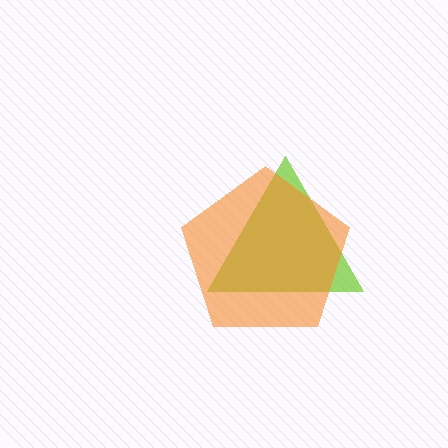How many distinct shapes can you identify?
There are 2 distinct shapes: a lime triangle, an orange pentagon.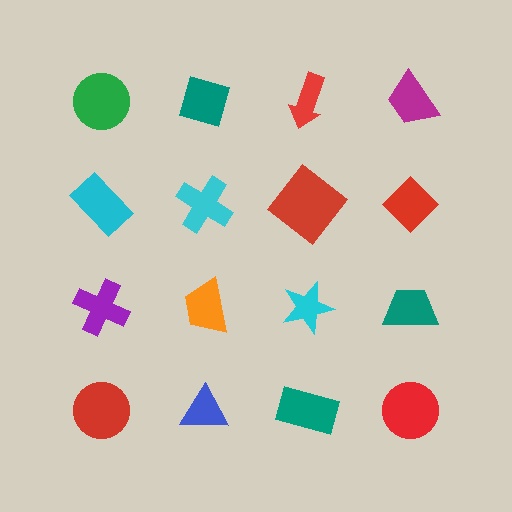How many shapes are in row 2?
4 shapes.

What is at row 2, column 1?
A cyan rectangle.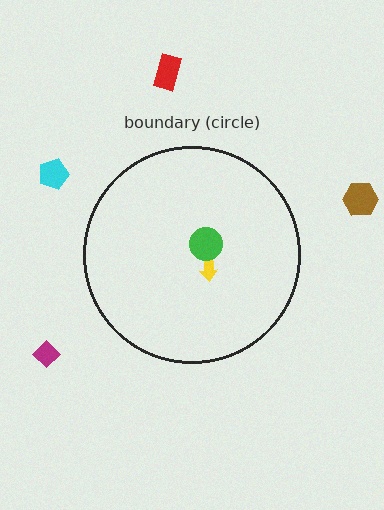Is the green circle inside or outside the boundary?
Inside.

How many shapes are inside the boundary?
2 inside, 4 outside.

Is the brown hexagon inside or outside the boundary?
Outside.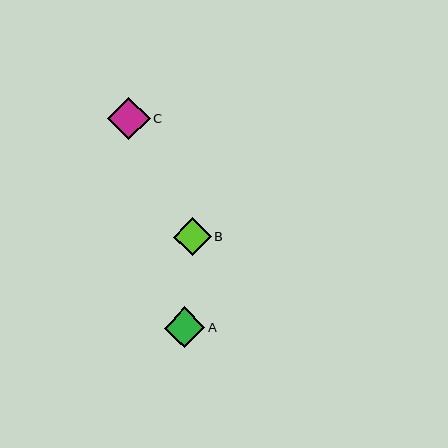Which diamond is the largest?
Diamond C is the largest with a size of approximately 43 pixels.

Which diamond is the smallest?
Diamond B is the smallest with a size of approximately 37 pixels.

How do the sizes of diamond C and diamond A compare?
Diamond C and diamond A are approximately the same size.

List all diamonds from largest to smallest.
From largest to smallest: C, A, B.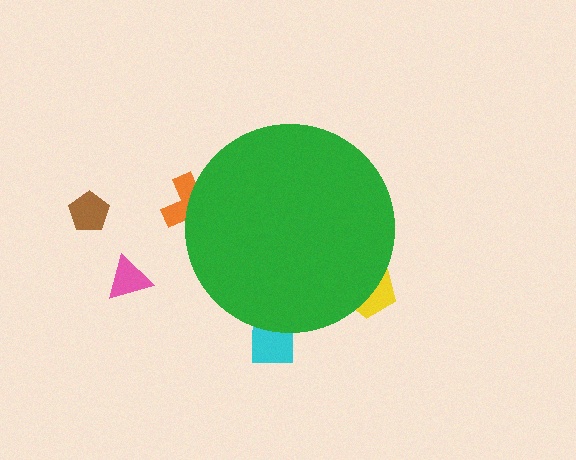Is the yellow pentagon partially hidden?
Yes, the yellow pentagon is partially hidden behind the green circle.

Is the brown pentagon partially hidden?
No, the brown pentagon is fully visible.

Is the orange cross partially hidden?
Yes, the orange cross is partially hidden behind the green circle.